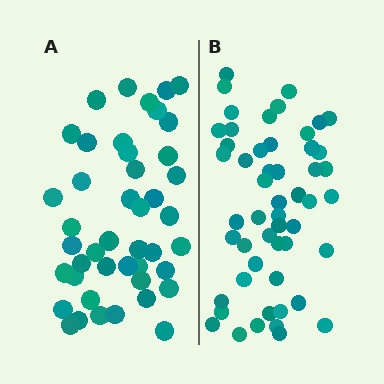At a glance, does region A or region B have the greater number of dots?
Region B (the right region) has more dots.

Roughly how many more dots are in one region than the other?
Region B has roughly 8 or so more dots than region A.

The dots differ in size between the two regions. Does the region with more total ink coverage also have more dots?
No. Region A has more total ink coverage because its dots are larger, but region B actually contains more individual dots. Total area can be misleading — the number of items is what matters here.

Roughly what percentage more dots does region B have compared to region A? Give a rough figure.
About 20% more.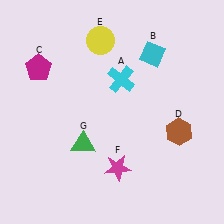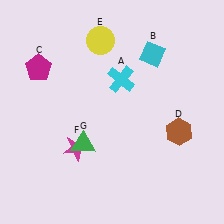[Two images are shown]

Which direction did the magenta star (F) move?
The magenta star (F) moved left.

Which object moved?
The magenta star (F) moved left.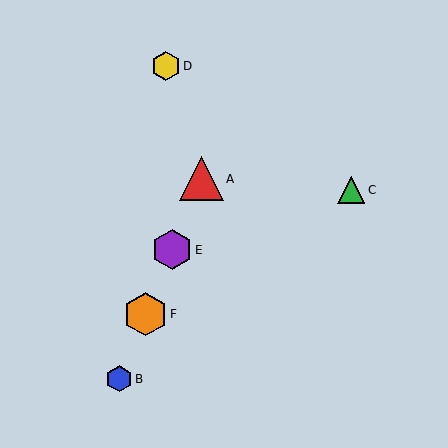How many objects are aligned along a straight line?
4 objects (A, B, E, F) are aligned along a straight line.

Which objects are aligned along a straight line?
Objects A, B, E, F are aligned along a straight line.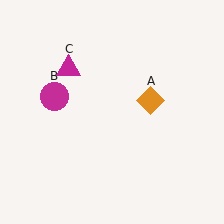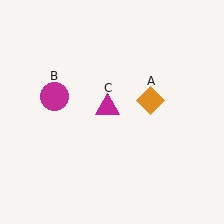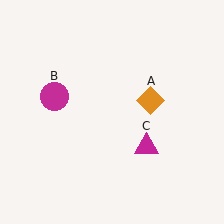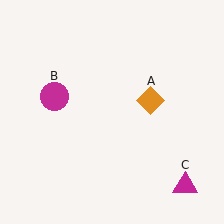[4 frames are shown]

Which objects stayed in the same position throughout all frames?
Orange diamond (object A) and magenta circle (object B) remained stationary.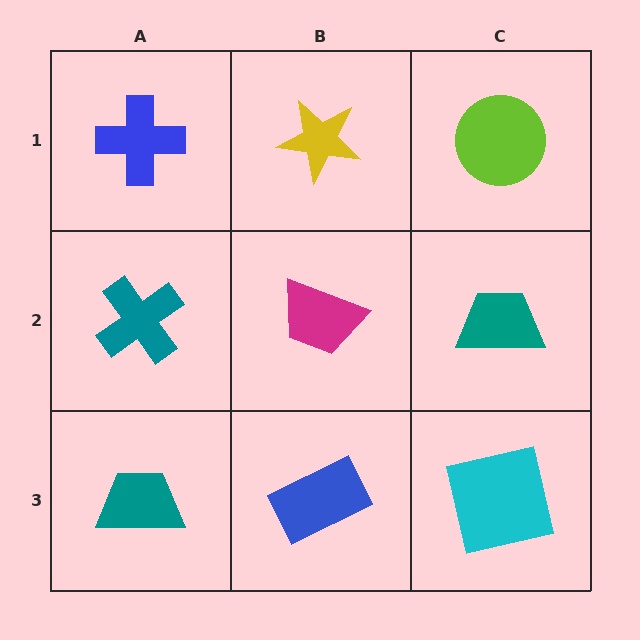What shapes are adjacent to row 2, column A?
A blue cross (row 1, column A), a teal trapezoid (row 3, column A), a magenta trapezoid (row 2, column B).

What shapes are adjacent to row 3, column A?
A teal cross (row 2, column A), a blue rectangle (row 3, column B).